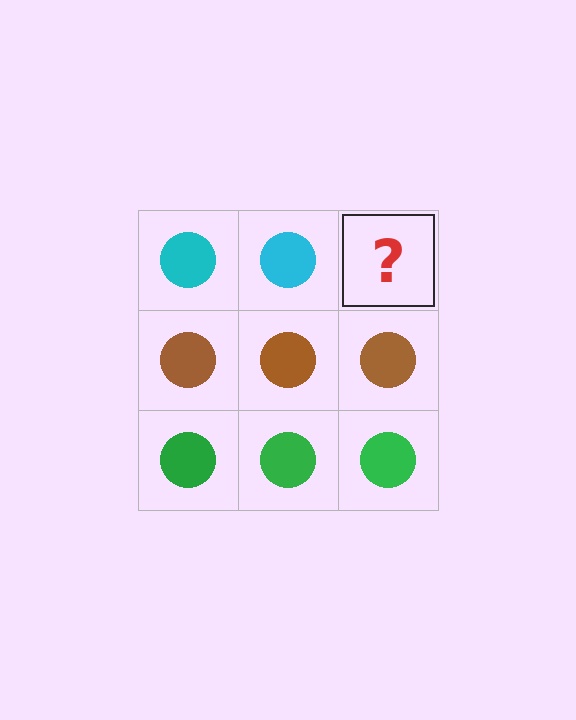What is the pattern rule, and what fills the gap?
The rule is that each row has a consistent color. The gap should be filled with a cyan circle.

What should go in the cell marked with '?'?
The missing cell should contain a cyan circle.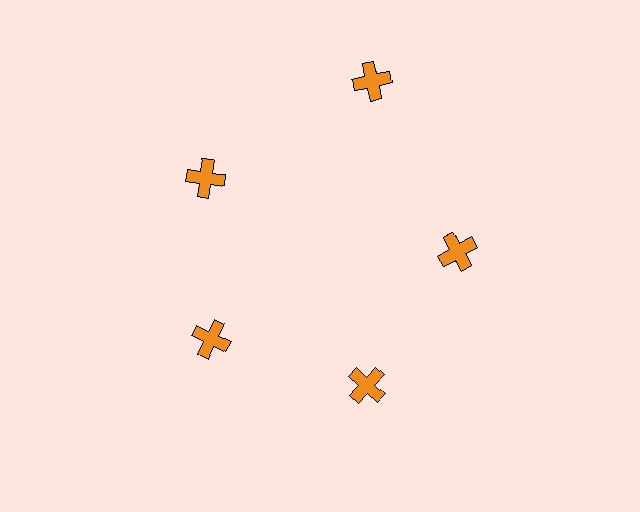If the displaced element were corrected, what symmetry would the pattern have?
It would have 5-fold rotational symmetry — the pattern would map onto itself every 72 degrees.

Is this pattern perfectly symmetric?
No. The 5 orange crosses are arranged in a ring, but one element near the 1 o'clock position is pushed outward from the center, breaking the 5-fold rotational symmetry.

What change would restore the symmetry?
The symmetry would be restored by moving it inward, back onto the ring so that all 5 crosses sit at equal angles and equal distance from the center.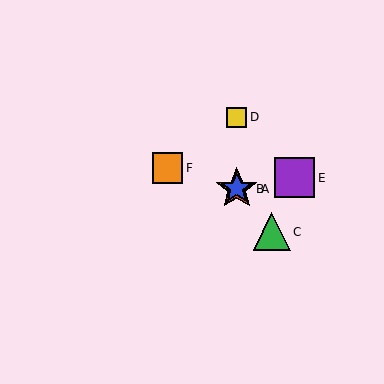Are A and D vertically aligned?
Yes, both are at x≈237.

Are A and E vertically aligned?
No, A is at x≈237 and E is at x≈295.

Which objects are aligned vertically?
Objects A, B, D are aligned vertically.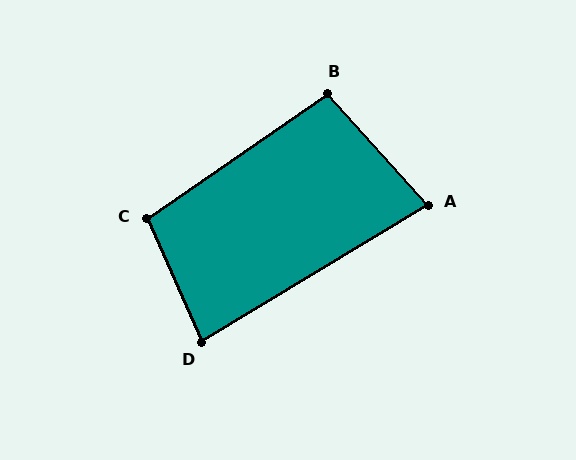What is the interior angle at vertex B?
Approximately 97 degrees (obtuse).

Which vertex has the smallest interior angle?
A, at approximately 79 degrees.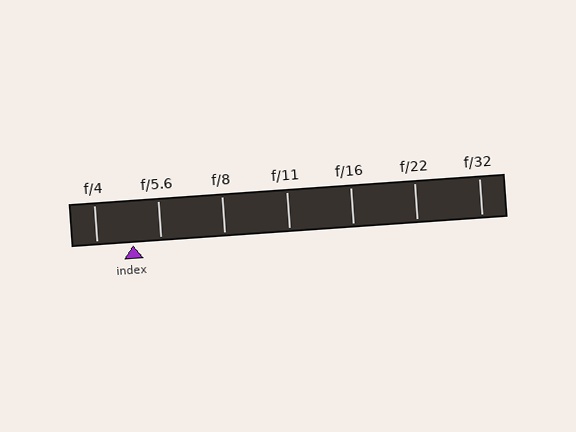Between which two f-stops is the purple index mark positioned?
The index mark is between f/4 and f/5.6.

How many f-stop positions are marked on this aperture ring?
There are 7 f-stop positions marked.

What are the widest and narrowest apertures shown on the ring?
The widest aperture shown is f/4 and the narrowest is f/32.